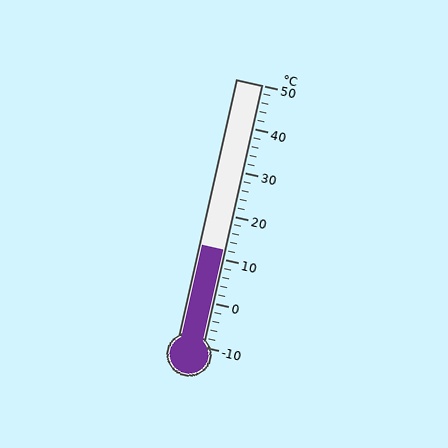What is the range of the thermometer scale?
The thermometer scale ranges from -10°C to 50°C.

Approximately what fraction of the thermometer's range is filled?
The thermometer is filled to approximately 35% of its range.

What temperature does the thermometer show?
The thermometer shows approximately 12°C.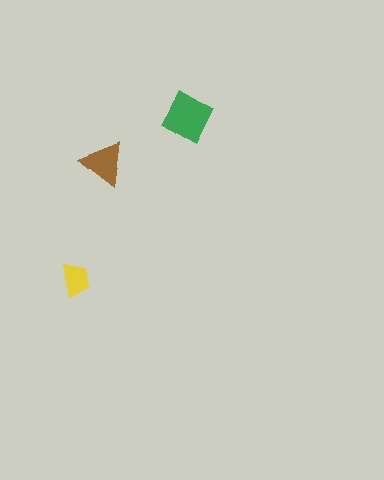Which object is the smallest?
The yellow trapezoid.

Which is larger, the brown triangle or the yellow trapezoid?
The brown triangle.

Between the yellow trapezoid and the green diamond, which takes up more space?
The green diamond.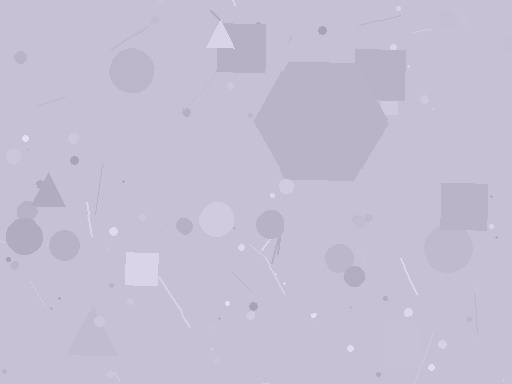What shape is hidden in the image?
A hexagon is hidden in the image.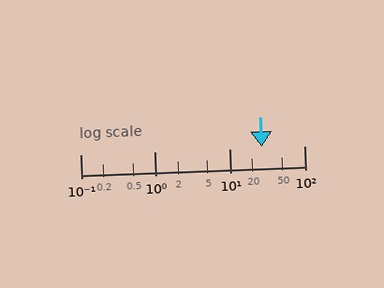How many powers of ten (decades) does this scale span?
The scale spans 3 decades, from 0.1 to 100.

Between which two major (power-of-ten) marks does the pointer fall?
The pointer is between 10 and 100.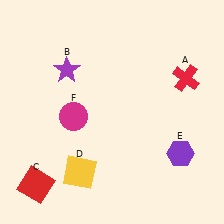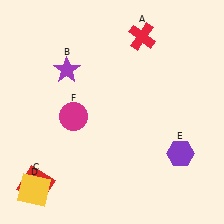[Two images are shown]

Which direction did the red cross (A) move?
The red cross (A) moved left.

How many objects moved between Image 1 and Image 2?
2 objects moved between the two images.